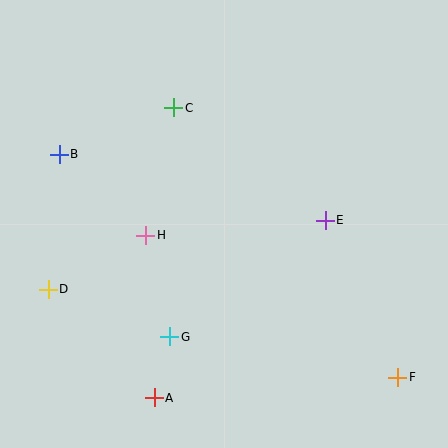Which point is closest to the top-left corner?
Point B is closest to the top-left corner.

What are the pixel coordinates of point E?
Point E is at (325, 220).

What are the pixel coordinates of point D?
Point D is at (48, 289).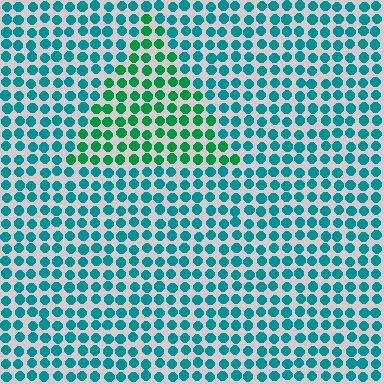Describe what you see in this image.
The image is filled with small teal elements in a uniform arrangement. A triangle-shaped region is visible where the elements are tinted to a slightly different hue, forming a subtle color boundary.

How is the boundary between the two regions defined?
The boundary is defined purely by a slight shift in hue (about 36 degrees). Spacing, size, and orientation are identical on both sides.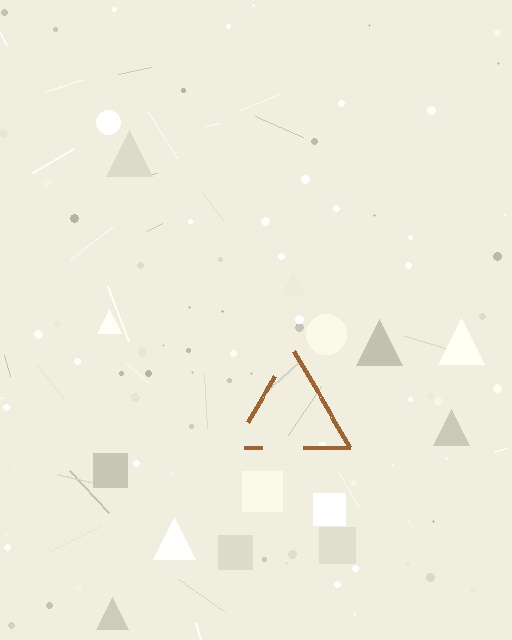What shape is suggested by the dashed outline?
The dashed outline suggests a triangle.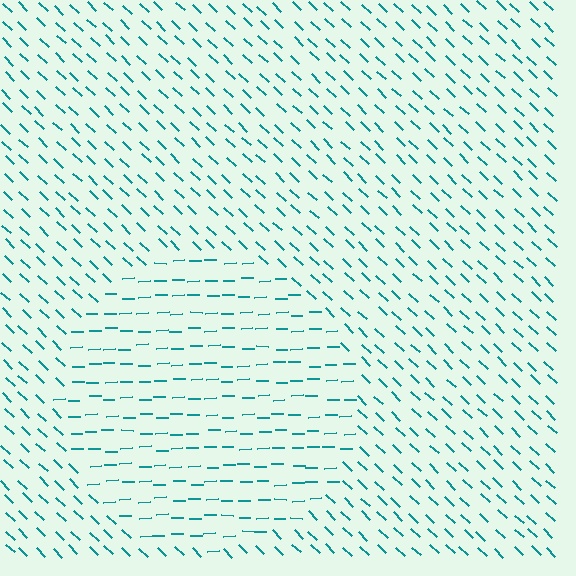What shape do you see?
I see a circle.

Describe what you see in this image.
The image is filled with small teal line segments. A circle region in the image has lines oriented differently from the surrounding lines, creating a visible texture boundary.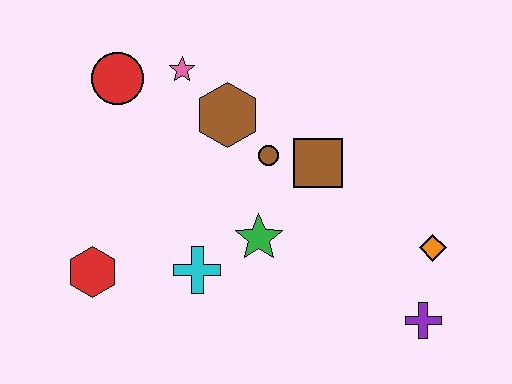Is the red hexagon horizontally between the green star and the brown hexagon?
No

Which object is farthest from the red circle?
The purple cross is farthest from the red circle.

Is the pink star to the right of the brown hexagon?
No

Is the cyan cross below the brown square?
Yes